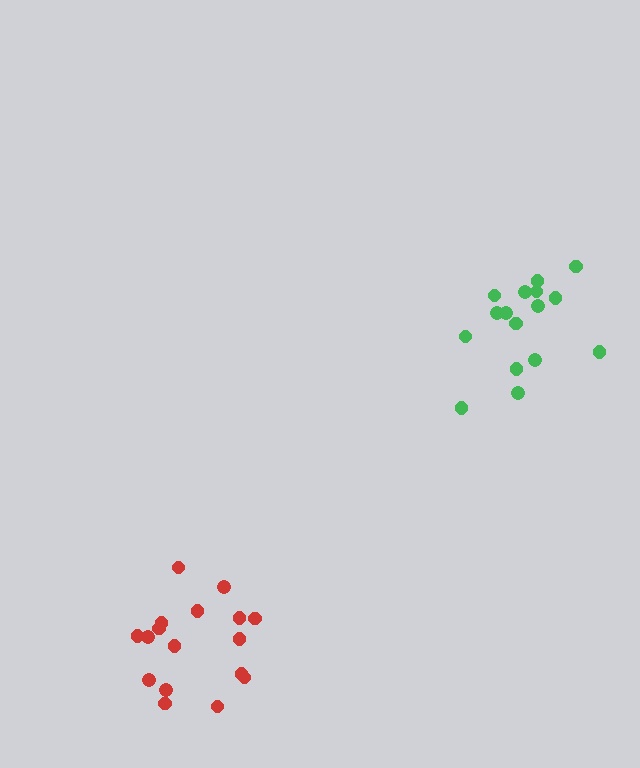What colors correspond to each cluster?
The clusters are colored: red, green.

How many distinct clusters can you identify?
There are 2 distinct clusters.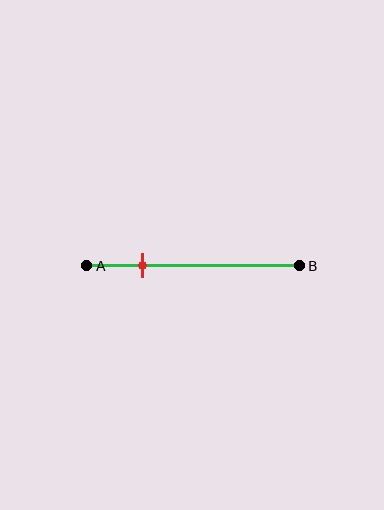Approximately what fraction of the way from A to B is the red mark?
The red mark is approximately 25% of the way from A to B.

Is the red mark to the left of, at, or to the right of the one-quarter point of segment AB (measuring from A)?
The red mark is approximately at the one-quarter point of segment AB.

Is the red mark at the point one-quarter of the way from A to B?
Yes, the mark is approximately at the one-quarter point.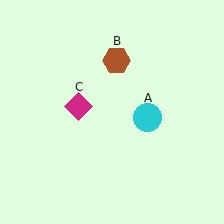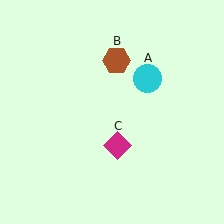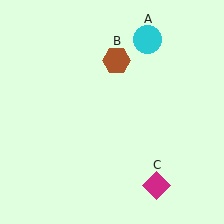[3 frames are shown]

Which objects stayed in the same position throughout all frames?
Brown hexagon (object B) remained stationary.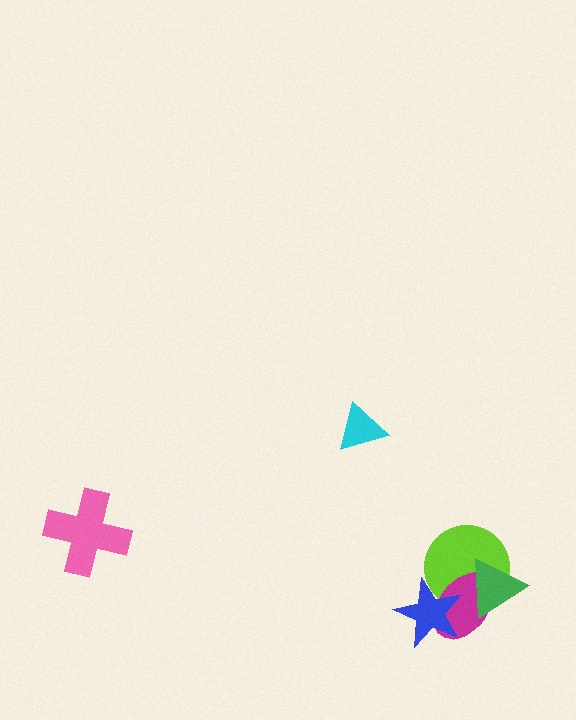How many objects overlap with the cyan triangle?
0 objects overlap with the cyan triangle.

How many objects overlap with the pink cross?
0 objects overlap with the pink cross.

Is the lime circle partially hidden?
Yes, it is partially covered by another shape.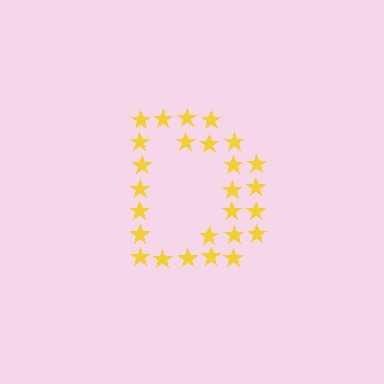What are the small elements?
The small elements are stars.